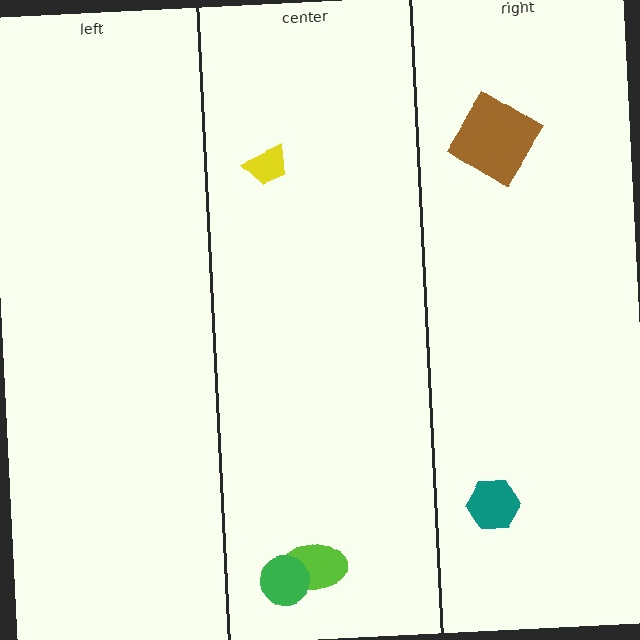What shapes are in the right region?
The brown diamond, the teal hexagon.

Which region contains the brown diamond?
The right region.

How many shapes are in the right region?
2.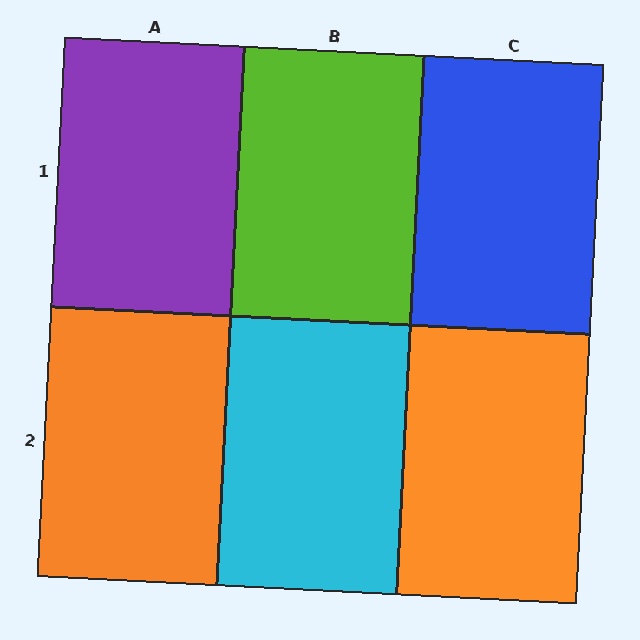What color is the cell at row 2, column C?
Orange.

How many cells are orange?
2 cells are orange.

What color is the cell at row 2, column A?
Orange.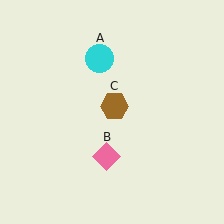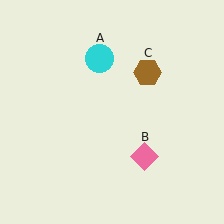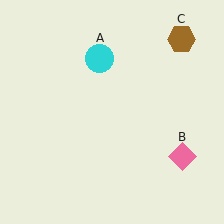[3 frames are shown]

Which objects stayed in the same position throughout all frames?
Cyan circle (object A) remained stationary.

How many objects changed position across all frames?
2 objects changed position: pink diamond (object B), brown hexagon (object C).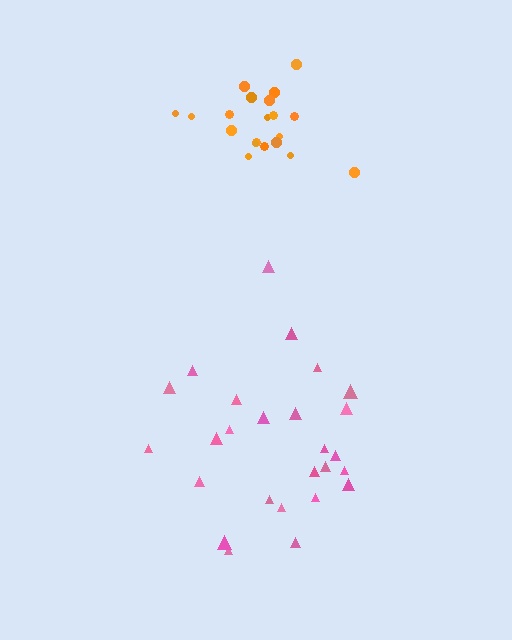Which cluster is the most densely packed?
Orange.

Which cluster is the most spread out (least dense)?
Pink.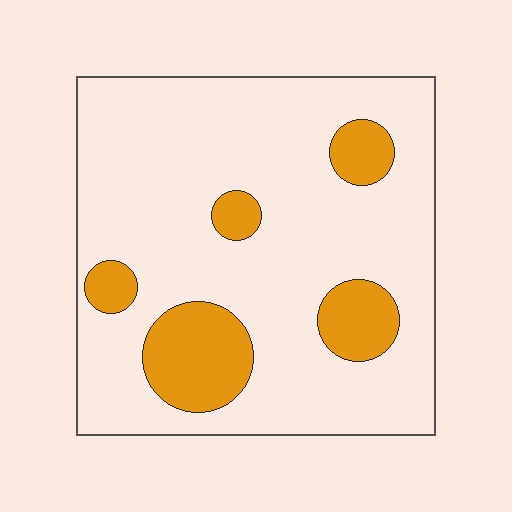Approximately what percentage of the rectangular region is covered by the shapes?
Approximately 20%.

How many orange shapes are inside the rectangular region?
5.